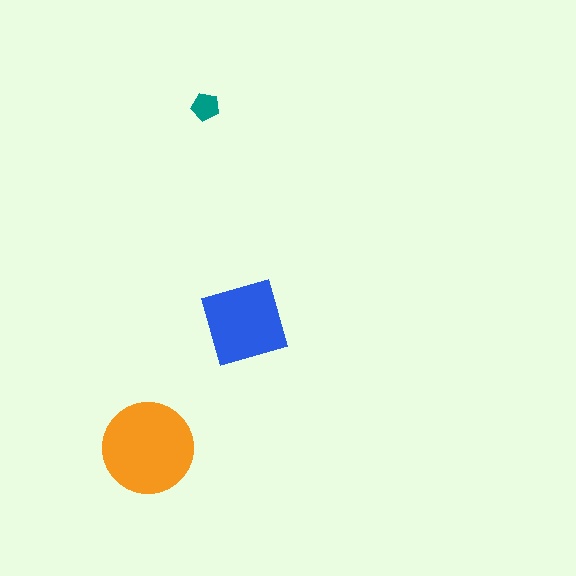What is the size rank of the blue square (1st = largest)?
2nd.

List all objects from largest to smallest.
The orange circle, the blue square, the teal pentagon.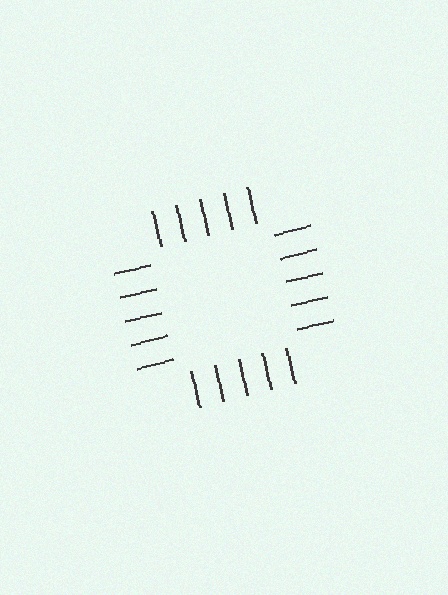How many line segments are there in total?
20 — 5 along each of the 4 edges.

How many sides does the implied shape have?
4 sides — the line-ends trace a square.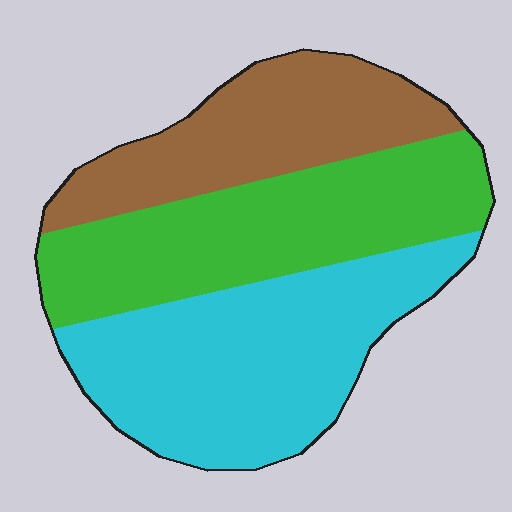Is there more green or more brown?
Green.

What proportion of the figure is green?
Green covers roughly 35% of the figure.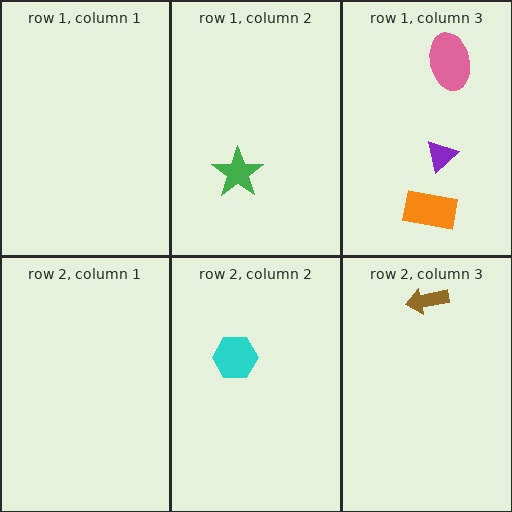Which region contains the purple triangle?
The row 1, column 3 region.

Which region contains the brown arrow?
The row 2, column 3 region.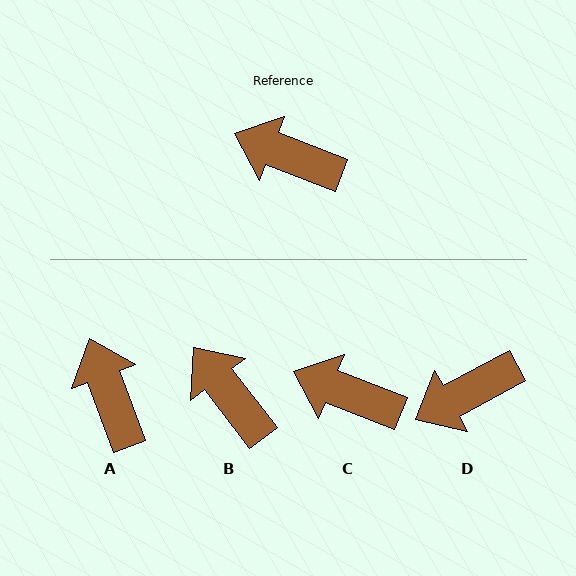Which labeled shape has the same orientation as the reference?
C.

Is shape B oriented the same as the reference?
No, it is off by about 31 degrees.